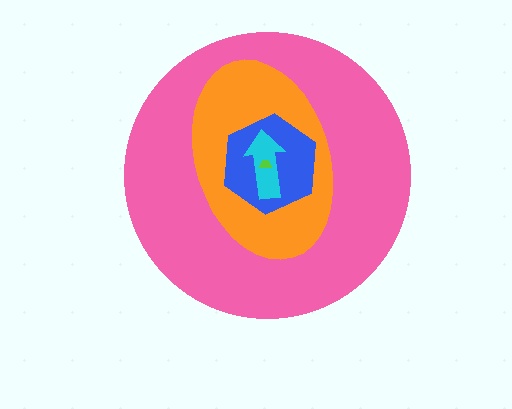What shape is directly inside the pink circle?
The orange ellipse.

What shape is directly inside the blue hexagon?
The cyan arrow.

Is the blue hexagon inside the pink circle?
Yes.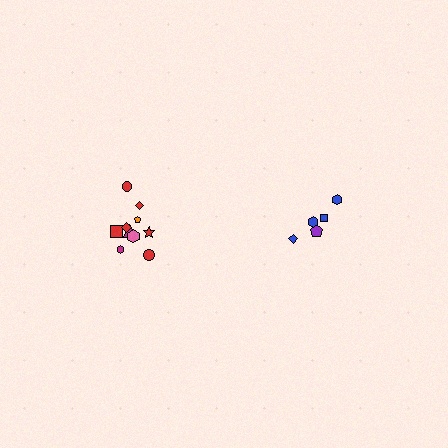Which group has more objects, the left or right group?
The left group.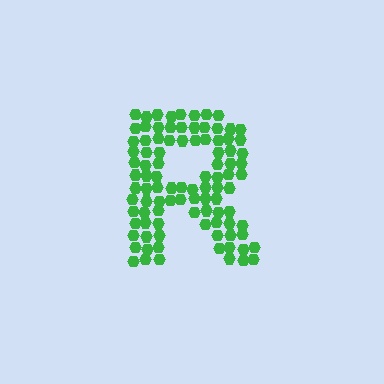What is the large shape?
The large shape is the letter R.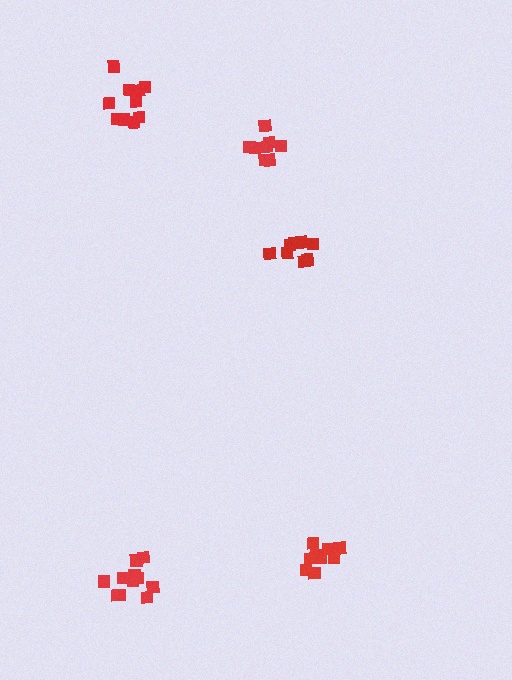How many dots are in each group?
Group 1: 9 dots, Group 2: 10 dots, Group 3: 8 dots, Group 4: 11 dots, Group 5: 8 dots (46 total).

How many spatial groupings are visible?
There are 5 spatial groupings.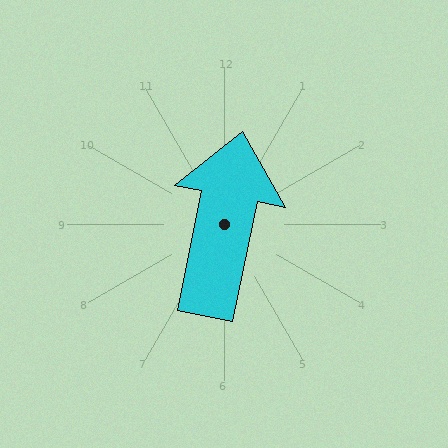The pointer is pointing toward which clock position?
Roughly 12 o'clock.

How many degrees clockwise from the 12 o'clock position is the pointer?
Approximately 11 degrees.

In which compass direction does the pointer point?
North.